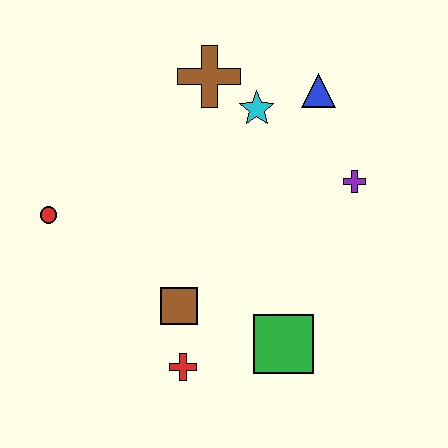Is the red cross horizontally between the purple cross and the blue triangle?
No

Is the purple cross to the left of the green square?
No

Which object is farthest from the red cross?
The blue triangle is farthest from the red cross.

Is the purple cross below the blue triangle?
Yes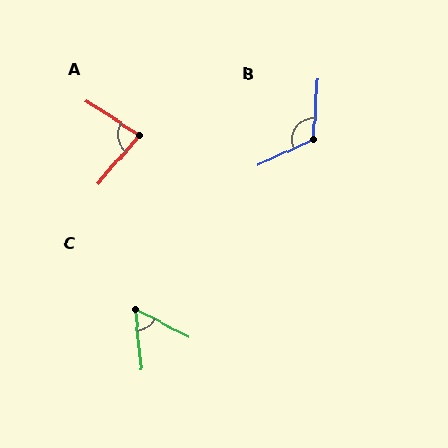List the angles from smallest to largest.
C (57°), A (82°), B (118°).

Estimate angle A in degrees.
Approximately 82 degrees.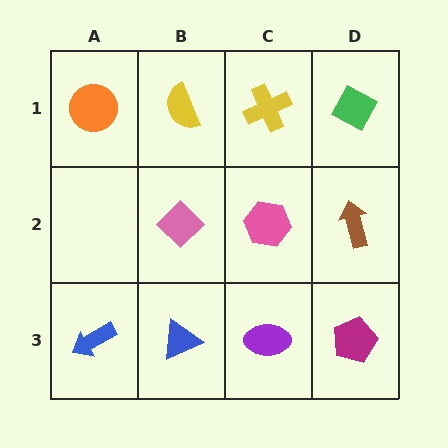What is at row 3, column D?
A magenta pentagon.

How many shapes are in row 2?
3 shapes.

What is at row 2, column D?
A brown arrow.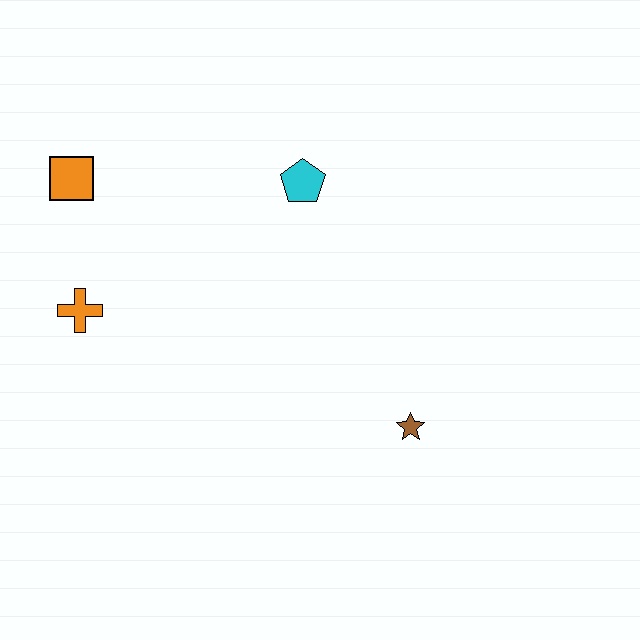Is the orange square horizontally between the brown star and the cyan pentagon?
No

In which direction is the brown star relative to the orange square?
The brown star is to the right of the orange square.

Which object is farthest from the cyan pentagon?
The brown star is farthest from the cyan pentagon.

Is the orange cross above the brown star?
Yes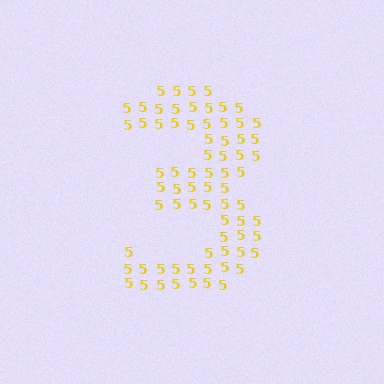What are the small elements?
The small elements are digit 5's.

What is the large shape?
The large shape is the digit 3.